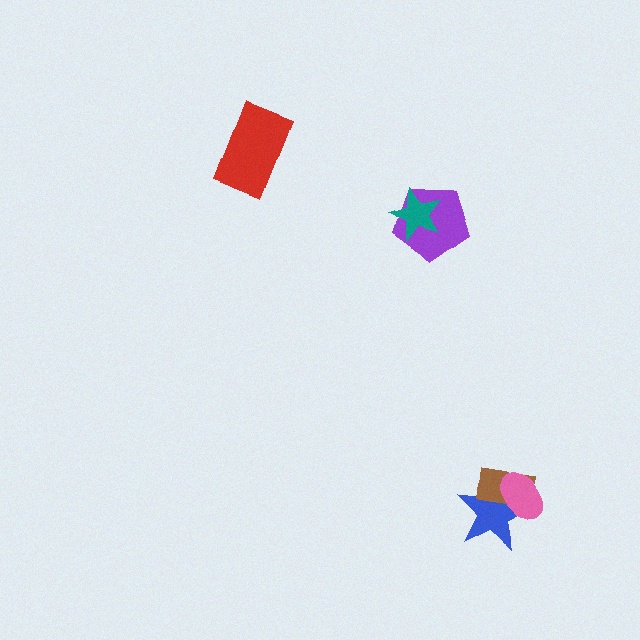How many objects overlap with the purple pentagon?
1 object overlaps with the purple pentagon.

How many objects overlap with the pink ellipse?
2 objects overlap with the pink ellipse.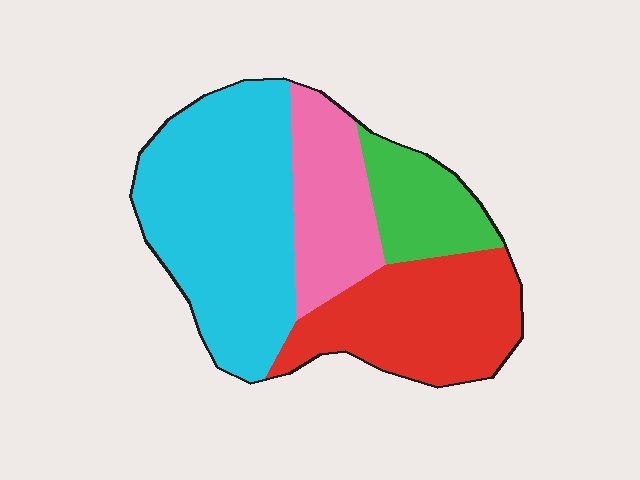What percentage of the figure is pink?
Pink takes up less than a quarter of the figure.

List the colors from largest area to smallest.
From largest to smallest: cyan, red, pink, green.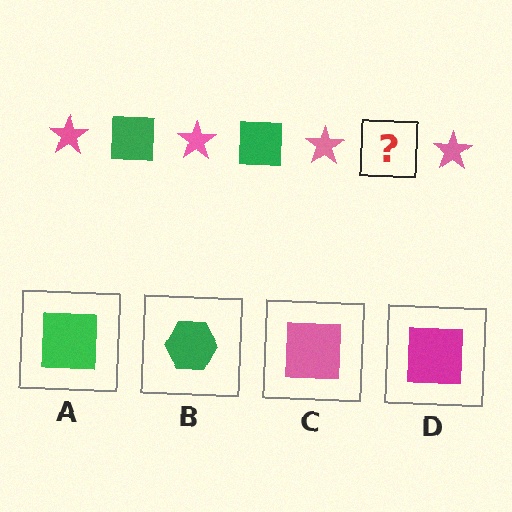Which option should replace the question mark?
Option A.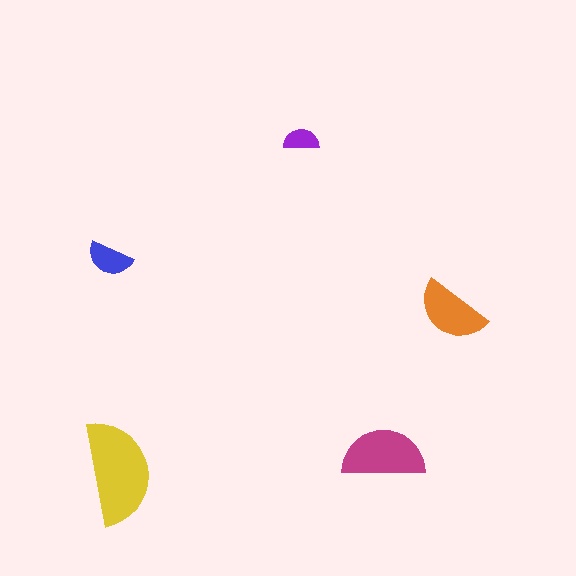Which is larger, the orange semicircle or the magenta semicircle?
The magenta one.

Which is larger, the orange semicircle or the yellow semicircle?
The yellow one.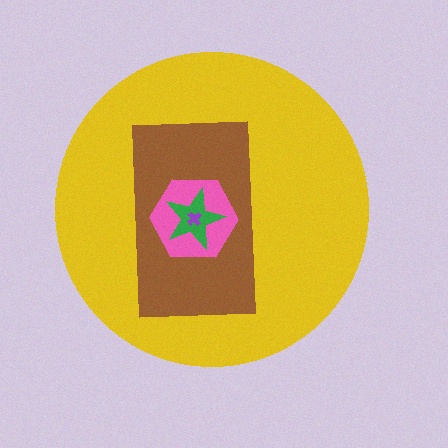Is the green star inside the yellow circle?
Yes.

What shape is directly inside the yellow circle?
The brown rectangle.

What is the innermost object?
The purple cross.